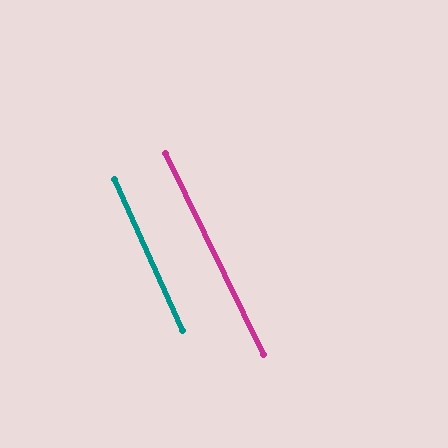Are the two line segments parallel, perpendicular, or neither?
Parallel — their directions differ by only 2.0°.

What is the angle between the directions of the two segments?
Approximately 2 degrees.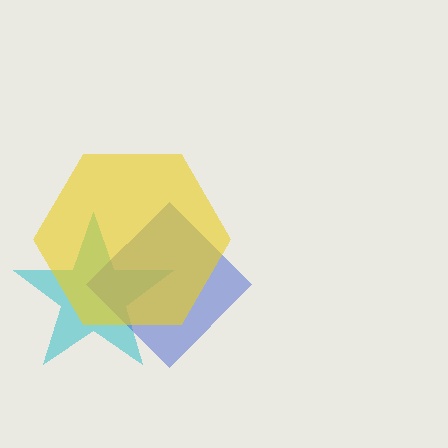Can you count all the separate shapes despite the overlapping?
Yes, there are 3 separate shapes.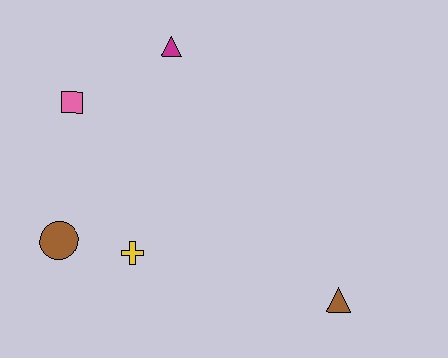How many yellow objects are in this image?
There is 1 yellow object.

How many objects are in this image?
There are 5 objects.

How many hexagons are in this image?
There are no hexagons.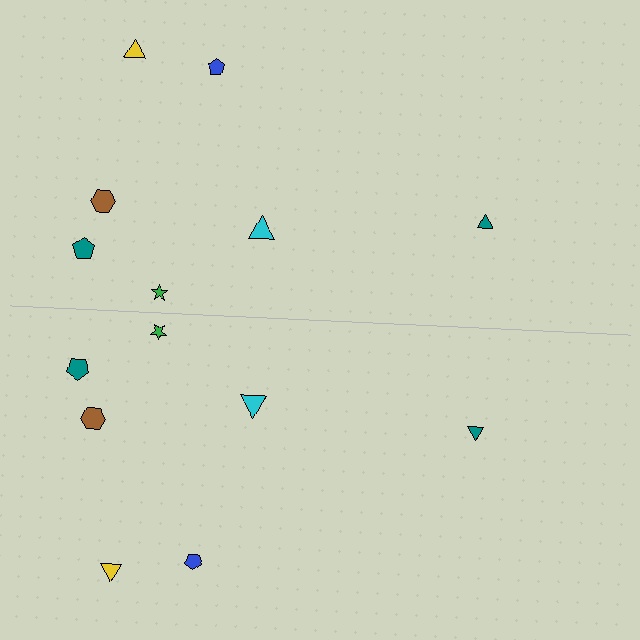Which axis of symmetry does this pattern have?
The pattern has a horizontal axis of symmetry running through the center of the image.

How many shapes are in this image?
There are 14 shapes in this image.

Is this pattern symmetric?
Yes, this pattern has bilateral (reflection) symmetry.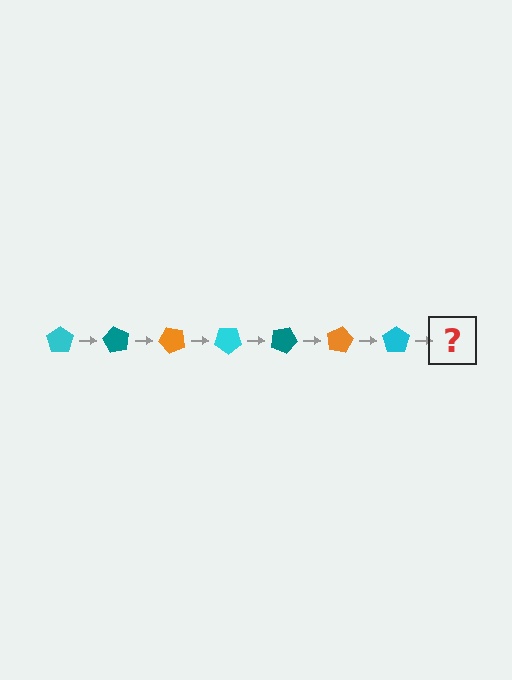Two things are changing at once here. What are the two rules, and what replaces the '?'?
The two rules are that it rotates 60 degrees each step and the color cycles through cyan, teal, and orange. The '?' should be a teal pentagon, rotated 420 degrees from the start.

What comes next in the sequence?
The next element should be a teal pentagon, rotated 420 degrees from the start.